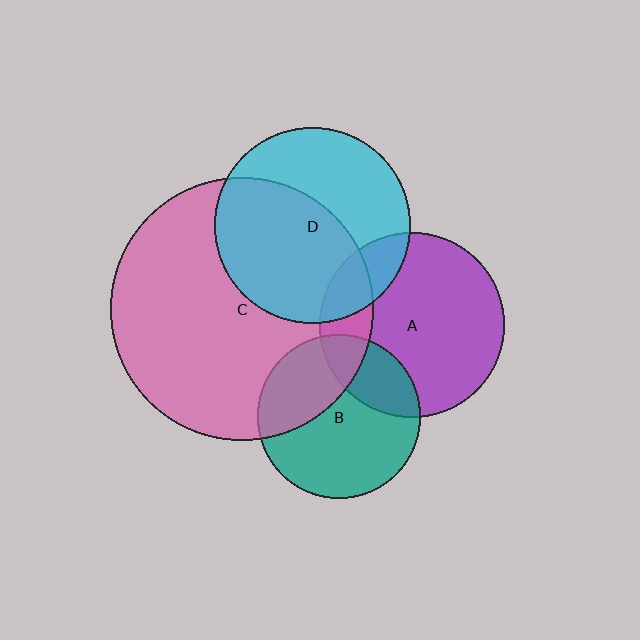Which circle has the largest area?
Circle C (pink).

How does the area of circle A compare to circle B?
Approximately 1.3 times.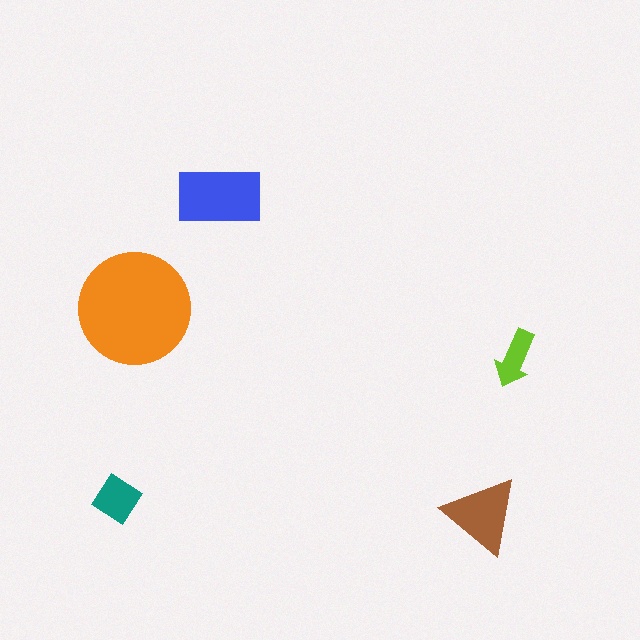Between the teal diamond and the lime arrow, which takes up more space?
The teal diamond.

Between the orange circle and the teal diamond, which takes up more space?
The orange circle.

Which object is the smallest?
The lime arrow.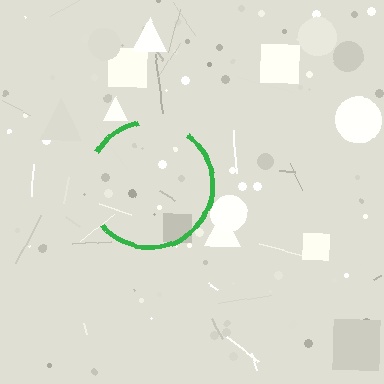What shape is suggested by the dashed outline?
The dashed outline suggests a circle.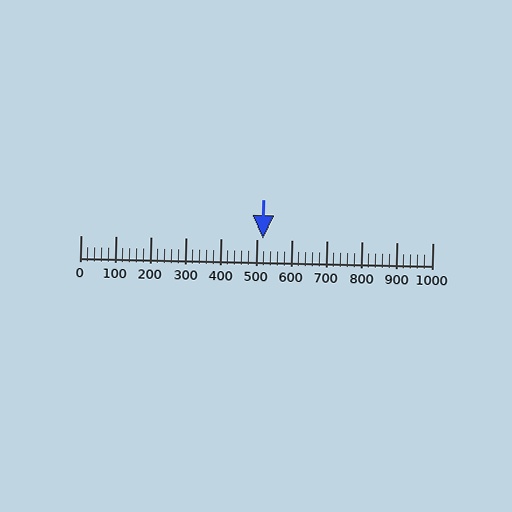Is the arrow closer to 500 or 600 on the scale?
The arrow is closer to 500.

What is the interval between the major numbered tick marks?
The major tick marks are spaced 100 units apart.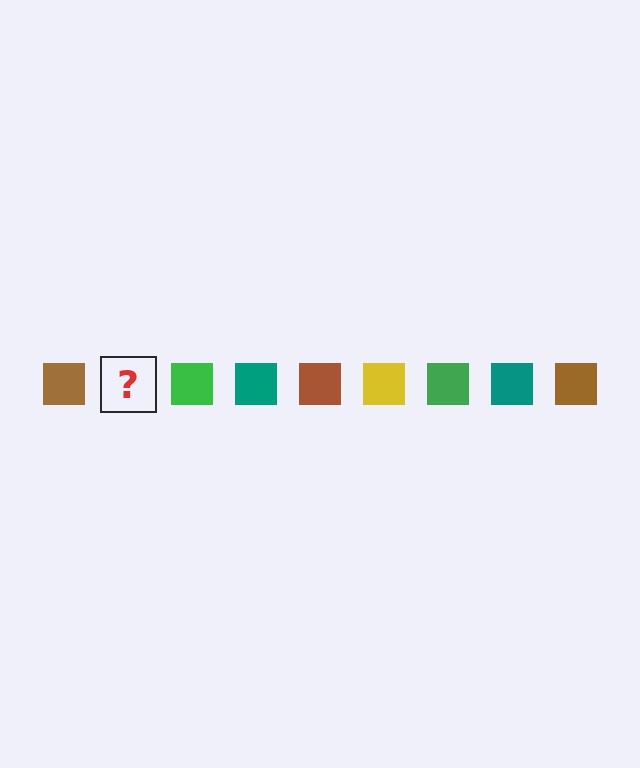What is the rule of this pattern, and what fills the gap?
The rule is that the pattern cycles through brown, yellow, green, teal squares. The gap should be filled with a yellow square.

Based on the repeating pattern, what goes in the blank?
The blank should be a yellow square.